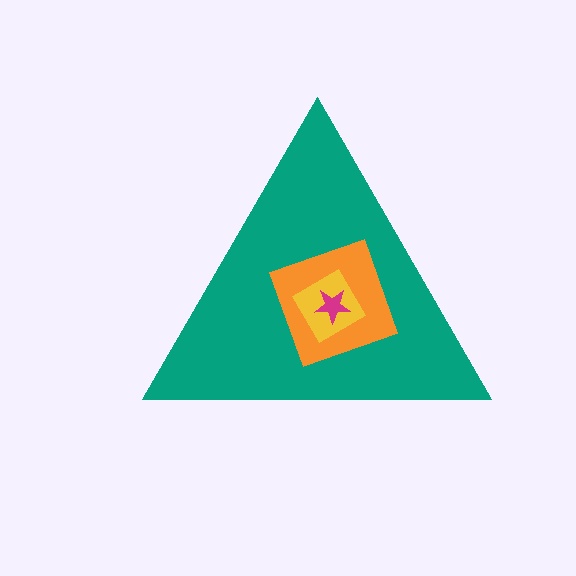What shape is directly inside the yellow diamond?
The magenta star.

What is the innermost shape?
The magenta star.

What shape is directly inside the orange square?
The yellow diamond.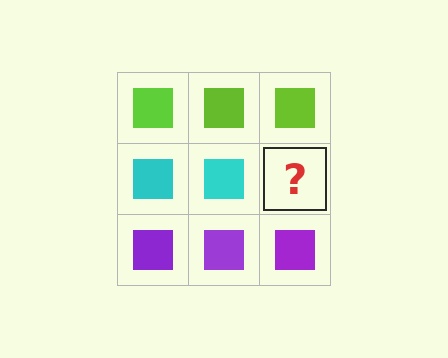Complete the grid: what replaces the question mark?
The question mark should be replaced with a cyan square.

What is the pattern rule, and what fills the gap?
The rule is that each row has a consistent color. The gap should be filled with a cyan square.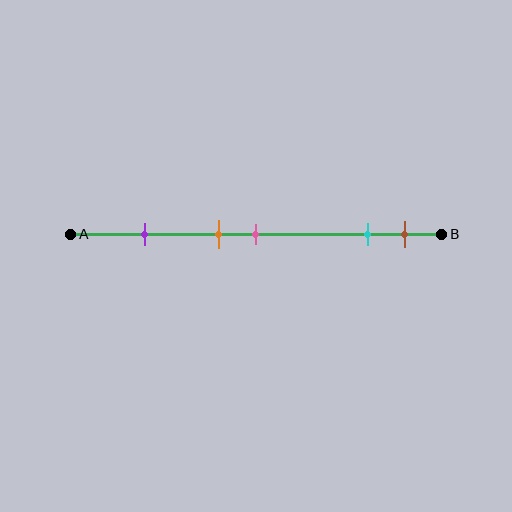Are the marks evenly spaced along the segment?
No, the marks are not evenly spaced.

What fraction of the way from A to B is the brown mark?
The brown mark is approximately 90% (0.9) of the way from A to B.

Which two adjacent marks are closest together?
The orange and pink marks are the closest adjacent pair.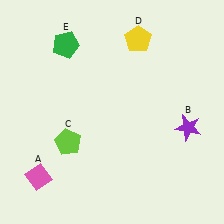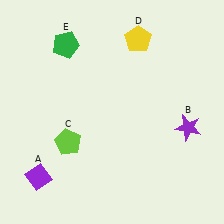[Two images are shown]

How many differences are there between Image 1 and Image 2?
There is 1 difference between the two images.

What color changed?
The diamond (A) changed from pink in Image 1 to purple in Image 2.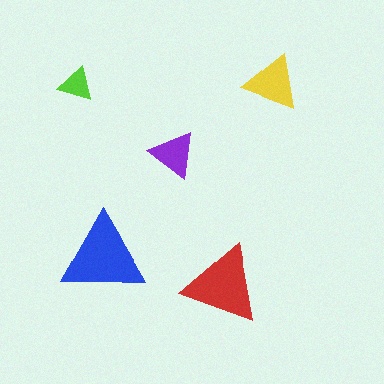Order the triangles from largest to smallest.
the blue one, the red one, the yellow one, the purple one, the lime one.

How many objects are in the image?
There are 5 objects in the image.